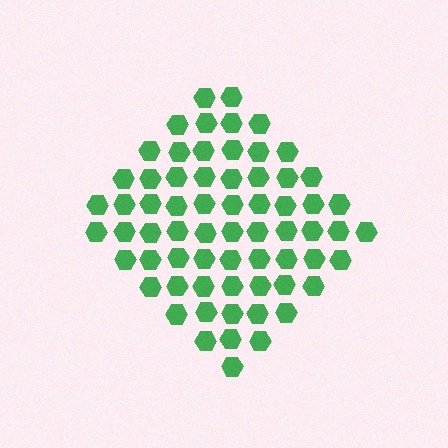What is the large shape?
The large shape is a diamond.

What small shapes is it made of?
It is made of small hexagons.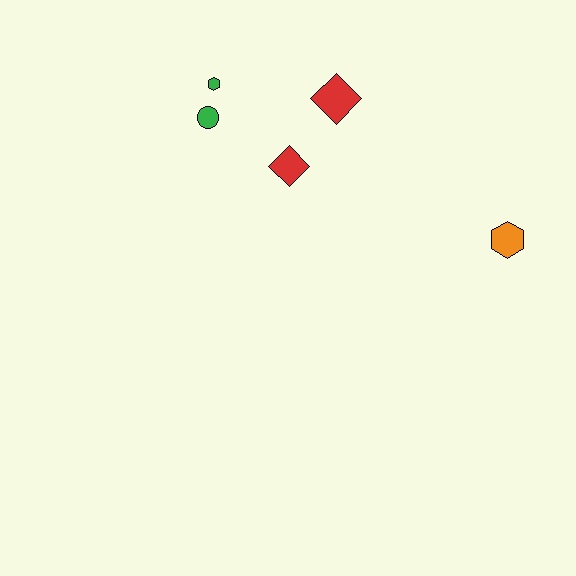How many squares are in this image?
There are no squares.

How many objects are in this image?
There are 5 objects.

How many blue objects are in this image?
There are no blue objects.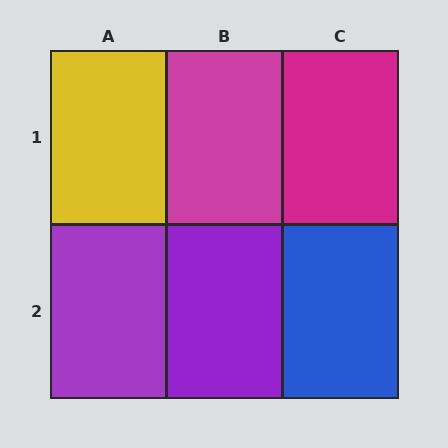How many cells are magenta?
2 cells are magenta.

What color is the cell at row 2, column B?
Purple.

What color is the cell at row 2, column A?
Purple.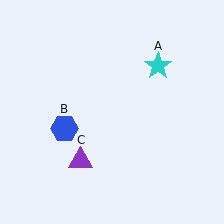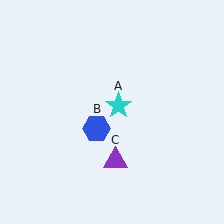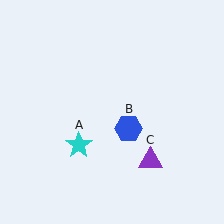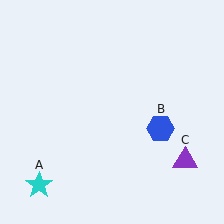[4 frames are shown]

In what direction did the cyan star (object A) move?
The cyan star (object A) moved down and to the left.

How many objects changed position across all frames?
3 objects changed position: cyan star (object A), blue hexagon (object B), purple triangle (object C).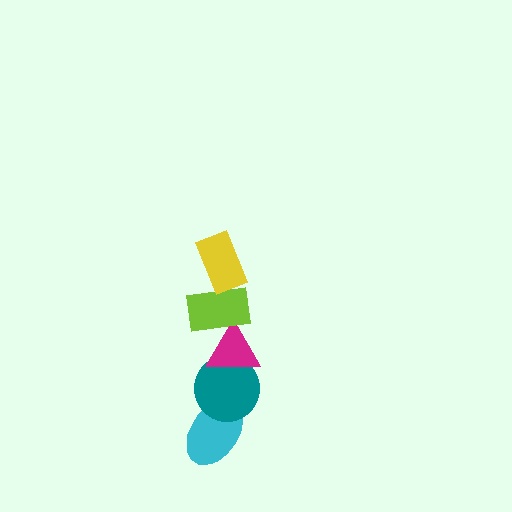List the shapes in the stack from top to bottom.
From top to bottom: the yellow rectangle, the lime rectangle, the magenta triangle, the teal circle, the cyan ellipse.